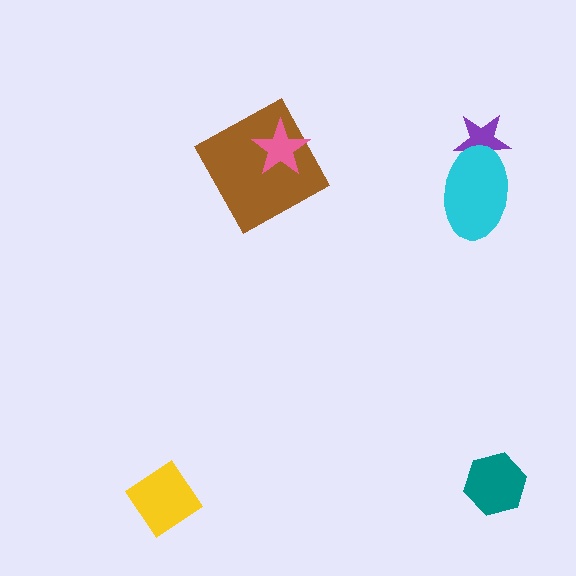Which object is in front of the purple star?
The cyan ellipse is in front of the purple star.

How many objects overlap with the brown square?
1 object overlaps with the brown square.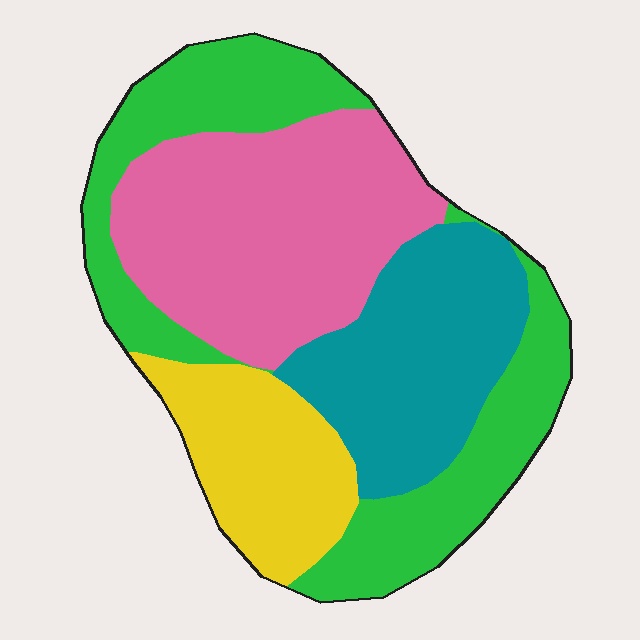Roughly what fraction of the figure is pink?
Pink takes up between a sixth and a third of the figure.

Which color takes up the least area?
Yellow, at roughly 15%.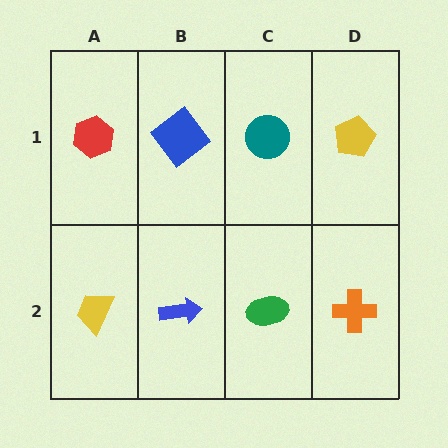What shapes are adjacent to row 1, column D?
An orange cross (row 2, column D), a teal circle (row 1, column C).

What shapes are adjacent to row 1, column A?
A yellow trapezoid (row 2, column A), a blue diamond (row 1, column B).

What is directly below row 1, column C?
A green ellipse.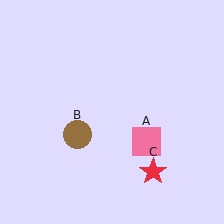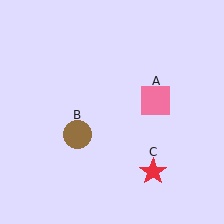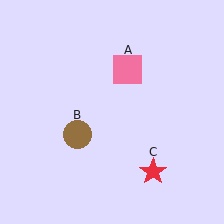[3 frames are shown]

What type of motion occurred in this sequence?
The pink square (object A) rotated counterclockwise around the center of the scene.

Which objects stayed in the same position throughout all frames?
Brown circle (object B) and red star (object C) remained stationary.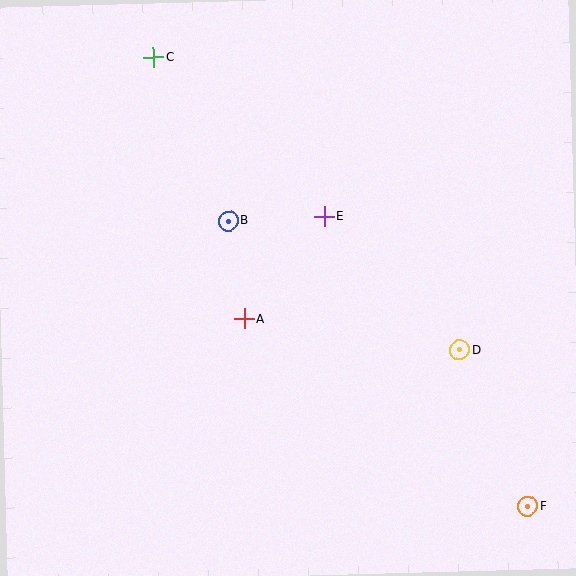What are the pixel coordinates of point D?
Point D is at (460, 350).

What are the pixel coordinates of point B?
Point B is at (229, 221).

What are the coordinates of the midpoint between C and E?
The midpoint between C and E is at (239, 137).